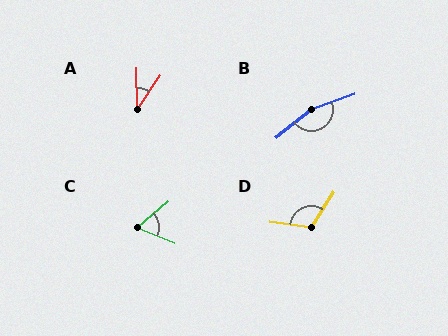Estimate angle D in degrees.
Approximately 114 degrees.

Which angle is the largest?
B, at approximately 161 degrees.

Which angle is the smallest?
A, at approximately 35 degrees.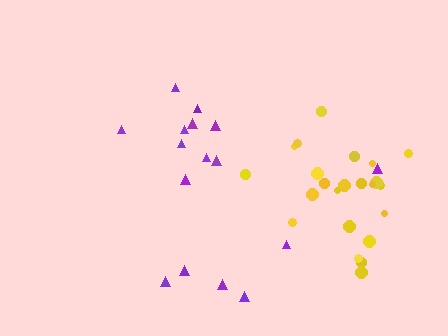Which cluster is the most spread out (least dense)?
Purple.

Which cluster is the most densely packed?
Yellow.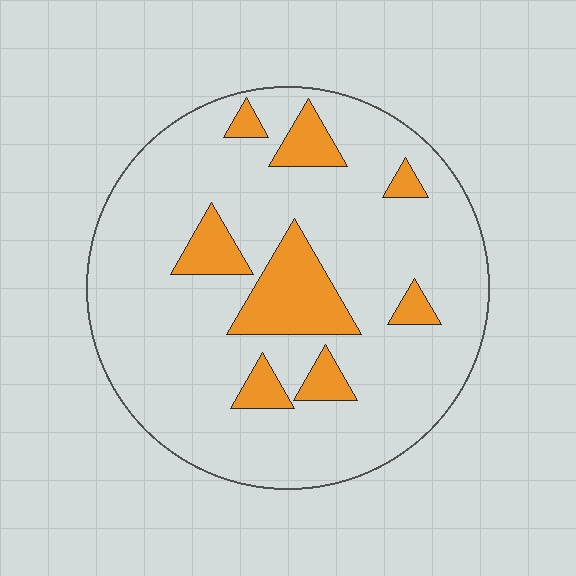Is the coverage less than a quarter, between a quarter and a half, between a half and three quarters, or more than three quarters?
Less than a quarter.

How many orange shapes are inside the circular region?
8.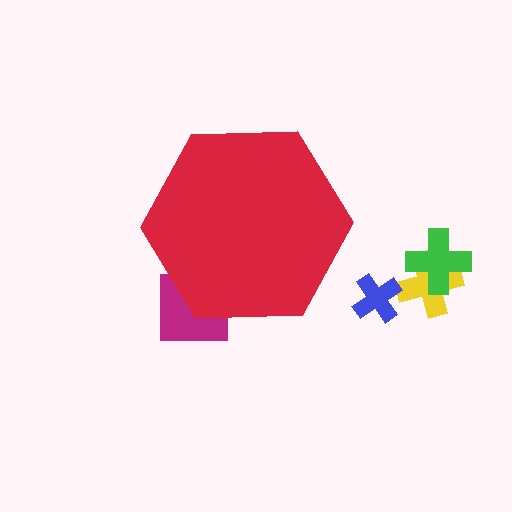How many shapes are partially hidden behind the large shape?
1 shape is partially hidden.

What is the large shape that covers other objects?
A red hexagon.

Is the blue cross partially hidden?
No, the blue cross is fully visible.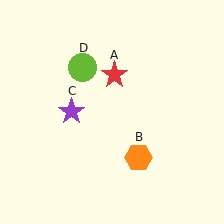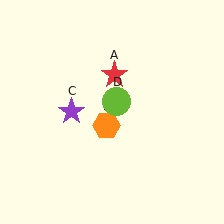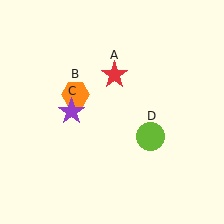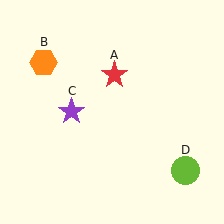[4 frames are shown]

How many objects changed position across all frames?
2 objects changed position: orange hexagon (object B), lime circle (object D).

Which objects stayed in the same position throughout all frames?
Red star (object A) and purple star (object C) remained stationary.